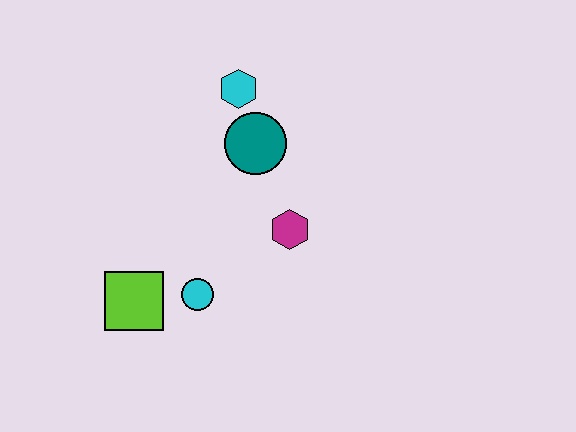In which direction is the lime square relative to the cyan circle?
The lime square is to the left of the cyan circle.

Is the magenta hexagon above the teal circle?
No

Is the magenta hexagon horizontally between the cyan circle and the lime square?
No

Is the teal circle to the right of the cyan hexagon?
Yes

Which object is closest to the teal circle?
The cyan hexagon is closest to the teal circle.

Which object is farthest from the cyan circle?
The cyan hexagon is farthest from the cyan circle.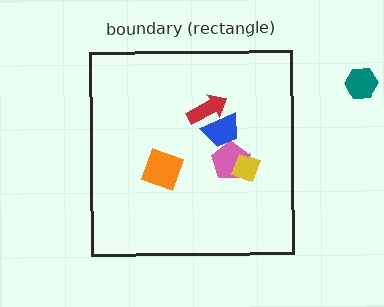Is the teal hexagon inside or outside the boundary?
Outside.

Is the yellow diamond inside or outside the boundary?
Inside.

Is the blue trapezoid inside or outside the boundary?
Inside.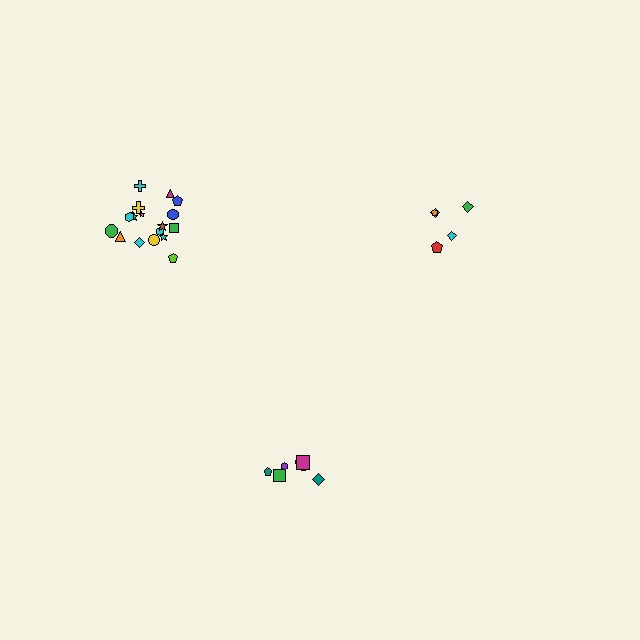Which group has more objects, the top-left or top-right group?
The top-left group.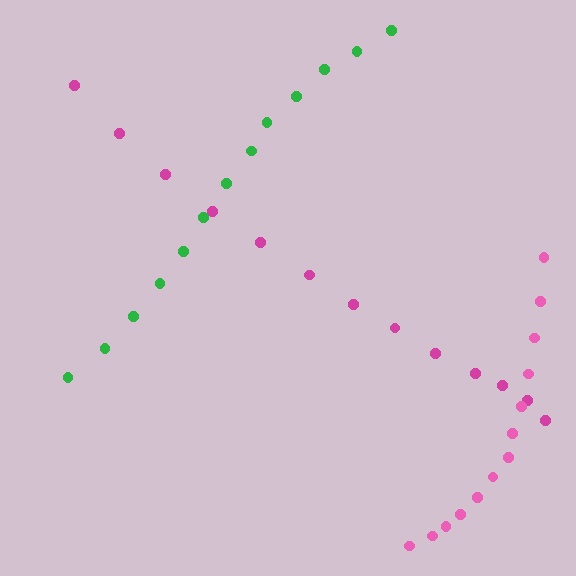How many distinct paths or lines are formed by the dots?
There are 3 distinct paths.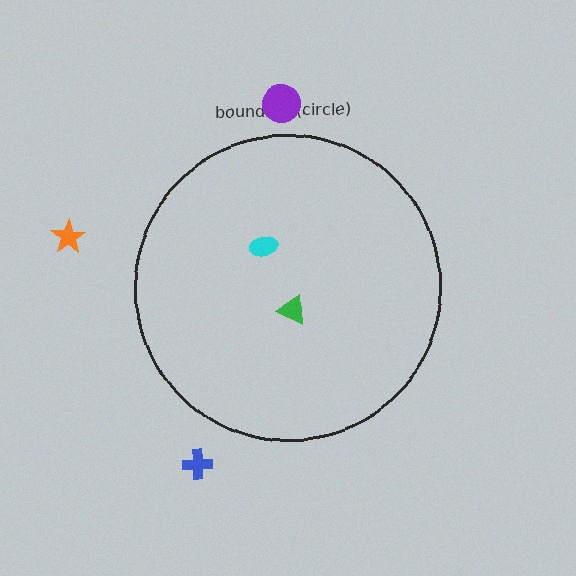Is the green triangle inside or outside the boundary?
Inside.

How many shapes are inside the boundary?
2 inside, 3 outside.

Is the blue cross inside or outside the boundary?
Outside.